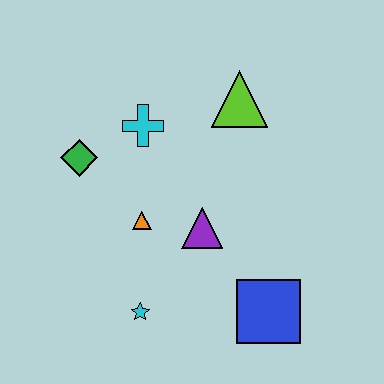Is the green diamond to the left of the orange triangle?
Yes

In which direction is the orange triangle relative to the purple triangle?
The orange triangle is to the left of the purple triangle.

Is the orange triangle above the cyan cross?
No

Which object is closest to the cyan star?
The orange triangle is closest to the cyan star.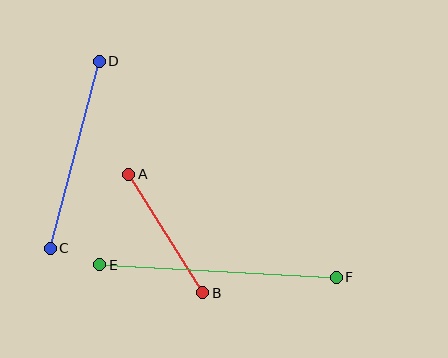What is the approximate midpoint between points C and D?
The midpoint is at approximately (75, 155) pixels.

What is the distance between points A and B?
The distance is approximately 140 pixels.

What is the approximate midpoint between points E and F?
The midpoint is at approximately (218, 271) pixels.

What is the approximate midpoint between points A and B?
The midpoint is at approximately (166, 234) pixels.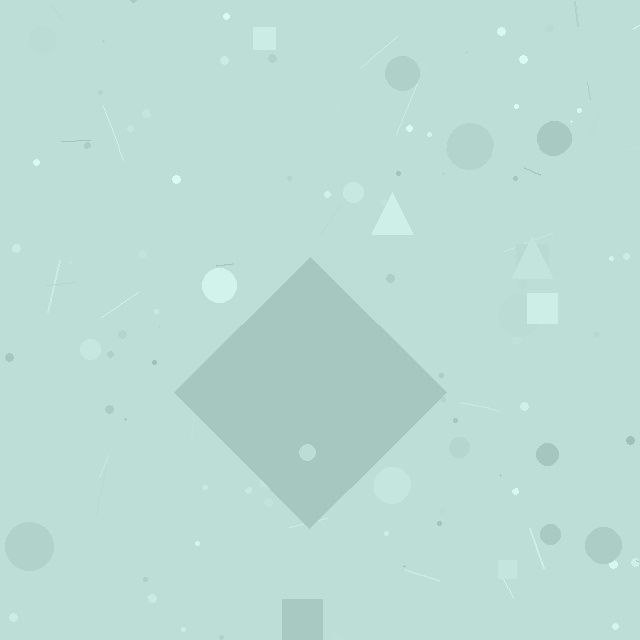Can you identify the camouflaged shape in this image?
The camouflaged shape is a diamond.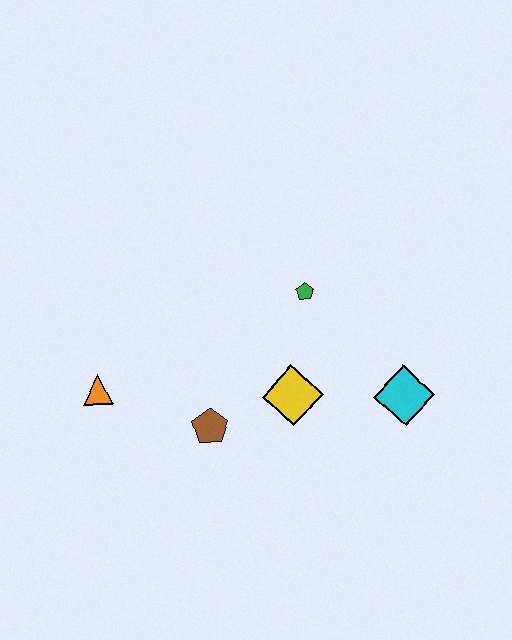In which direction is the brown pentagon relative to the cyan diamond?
The brown pentagon is to the left of the cyan diamond.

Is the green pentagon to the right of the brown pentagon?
Yes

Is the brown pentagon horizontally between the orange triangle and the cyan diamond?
Yes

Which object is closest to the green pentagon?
The yellow diamond is closest to the green pentagon.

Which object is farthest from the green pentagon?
The orange triangle is farthest from the green pentagon.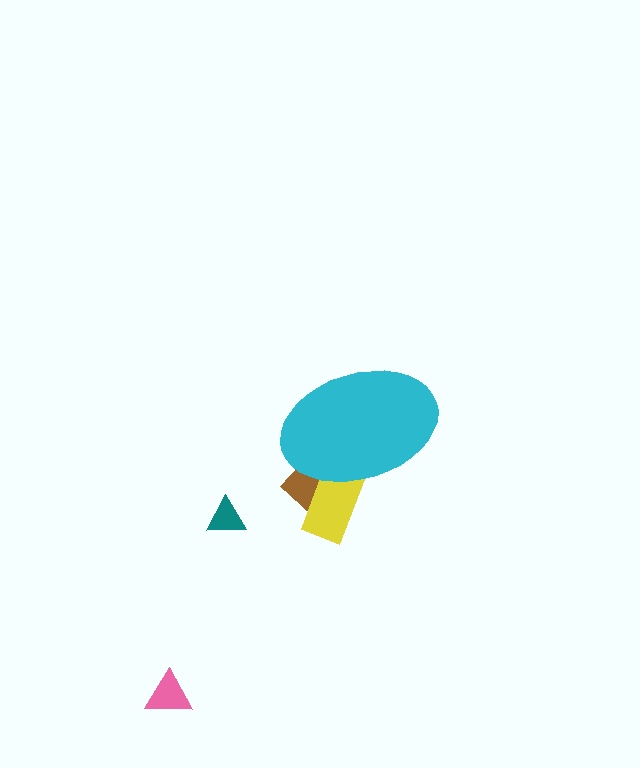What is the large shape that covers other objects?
A cyan ellipse.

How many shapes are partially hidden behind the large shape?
2 shapes are partially hidden.